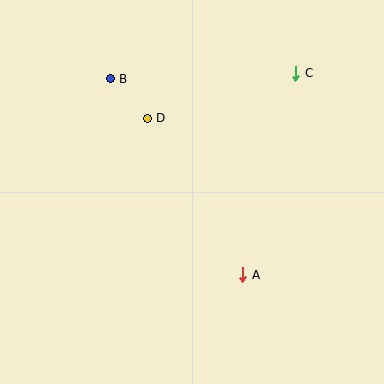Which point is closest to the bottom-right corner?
Point A is closest to the bottom-right corner.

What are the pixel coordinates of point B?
Point B is at (110, 79).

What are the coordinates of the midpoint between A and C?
The midpoint between A and C is at (269, 174).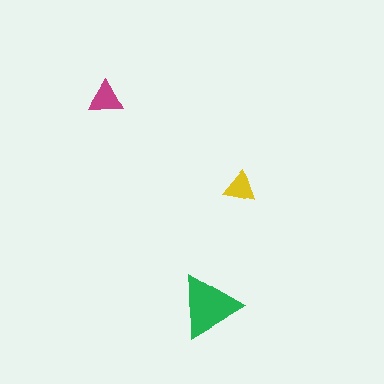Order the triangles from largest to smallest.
the green one, the magenta one, the yellow one.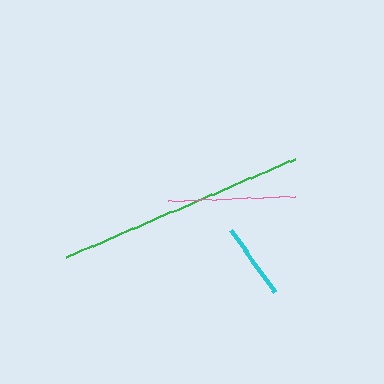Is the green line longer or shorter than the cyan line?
The green line is longer than the cyan line.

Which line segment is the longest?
The green line is the longest at approximately 249 pixels.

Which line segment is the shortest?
The cyan line is the shortest at approximately 77 pixels.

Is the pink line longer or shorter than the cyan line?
The pink line is longer than the cyan line.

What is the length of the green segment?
The green segment is approximately 249 pixels long.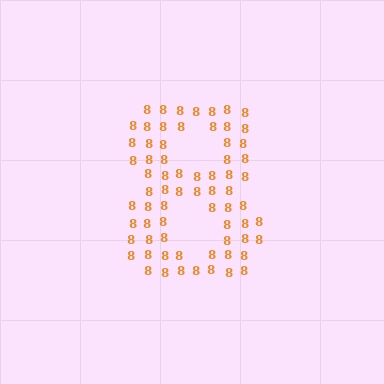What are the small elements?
The small elements are digit 8's.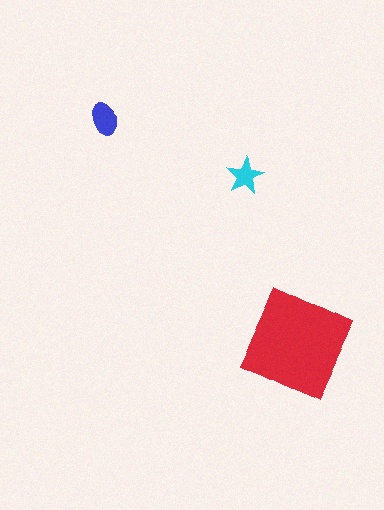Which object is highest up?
The blue ellipse is topmost.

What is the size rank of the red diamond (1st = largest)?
1st.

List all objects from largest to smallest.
The red diamond, the blue ellipse, the cyan star.